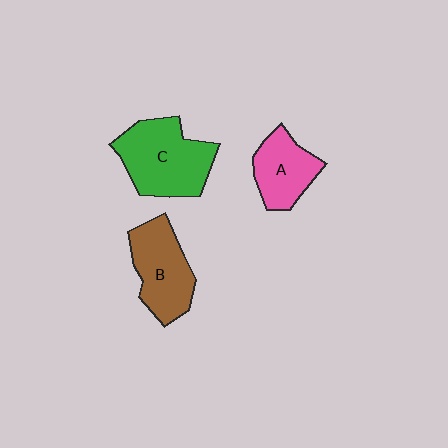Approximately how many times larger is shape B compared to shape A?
Approximately 1.2 times.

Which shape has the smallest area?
Shape A (pink).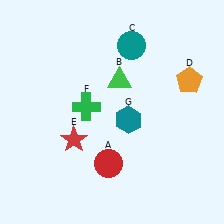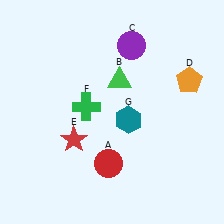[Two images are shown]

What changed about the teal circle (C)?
In Image 1, C is teal. In Image 2, it changed to purple.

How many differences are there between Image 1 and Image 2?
There is 1 difference between the two images.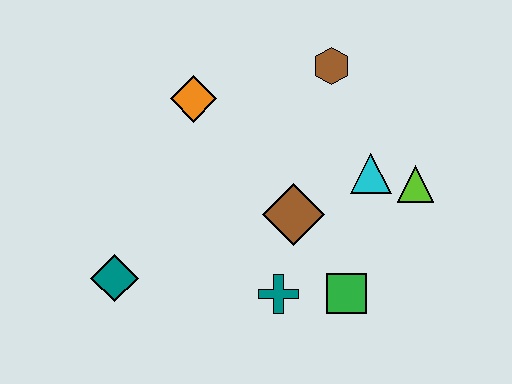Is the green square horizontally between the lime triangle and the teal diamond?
Yes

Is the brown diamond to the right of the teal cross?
Yes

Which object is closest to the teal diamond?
The teal cross is closest to the teal diamond.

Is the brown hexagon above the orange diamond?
Yes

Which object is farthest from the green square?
The orange diamond is farthest from the green square.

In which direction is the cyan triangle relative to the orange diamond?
The cyan triangle is to the right of the orange diamond.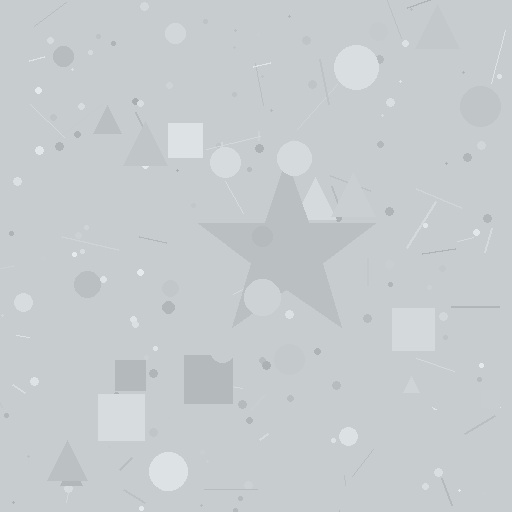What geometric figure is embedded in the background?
A star is embedded in the background.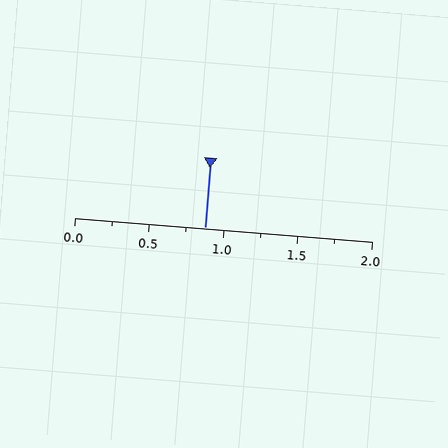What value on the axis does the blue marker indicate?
The marker indicates approximately 0.88.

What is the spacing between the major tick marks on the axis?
The major ticks are spaced 0.5 apart.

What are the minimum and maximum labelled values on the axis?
The axis runs from 0.0 to 2.0.